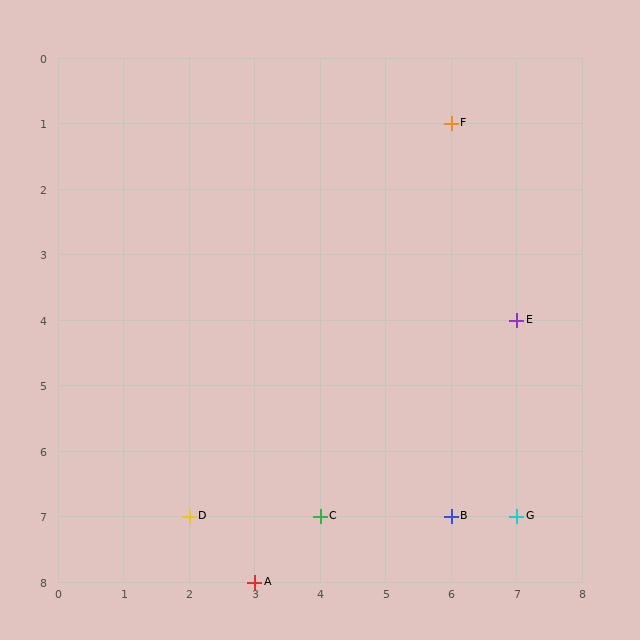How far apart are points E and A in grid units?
Points E and A are 4 columns and 4 rows apart (about 5.7 grid units diagonally).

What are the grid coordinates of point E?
Point E is at grid coordinates (7, 4).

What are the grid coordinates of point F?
Point F is at grid coordinates (6, 1).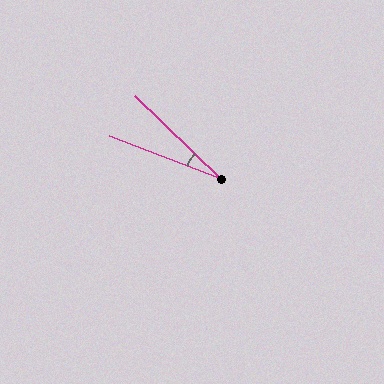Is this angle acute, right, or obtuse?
It is acute.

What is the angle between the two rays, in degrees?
Approximately 23 degrees.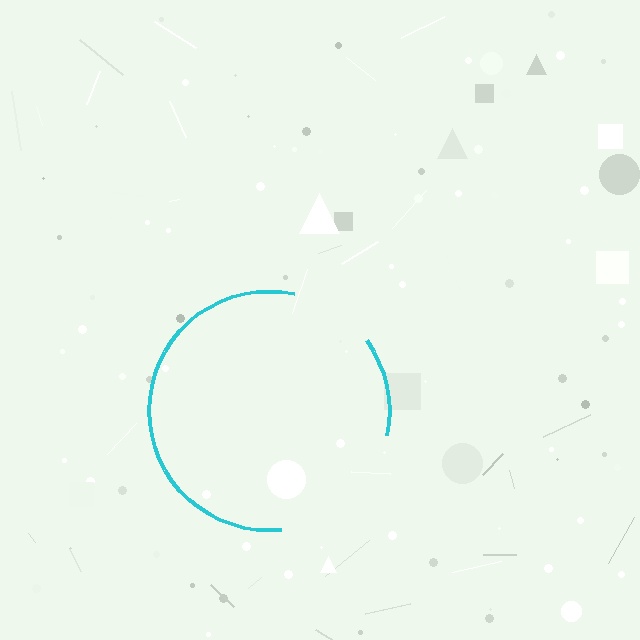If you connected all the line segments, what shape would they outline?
They would outline a circle.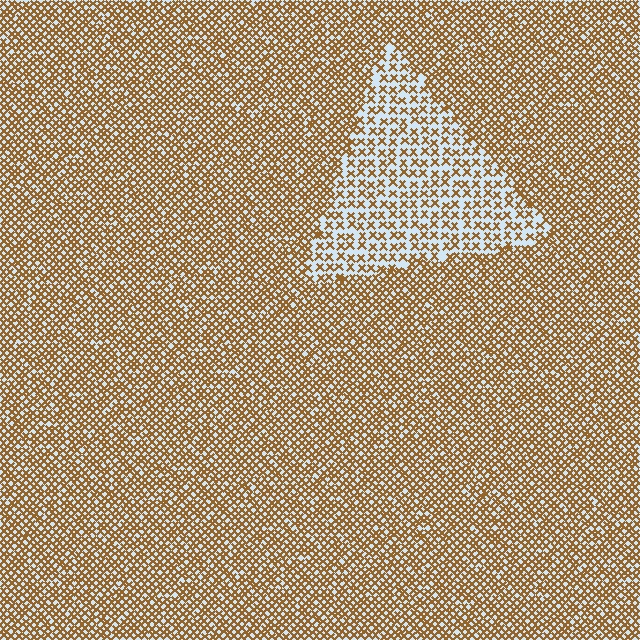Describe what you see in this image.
The image contains small brown elements arranged at two different densities. A triangle-shaped region is visible where the elements are less densely packed than the surrounding area.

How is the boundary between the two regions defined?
The boundary is defined by a change in element density (approximately 2.0x ratio). All elements are the same color, size, and shape.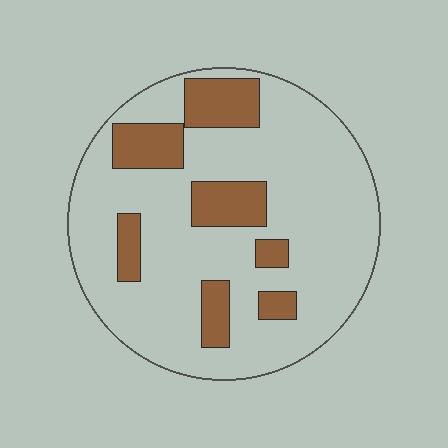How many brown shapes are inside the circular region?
7.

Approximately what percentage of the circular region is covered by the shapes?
Approximately 20%.